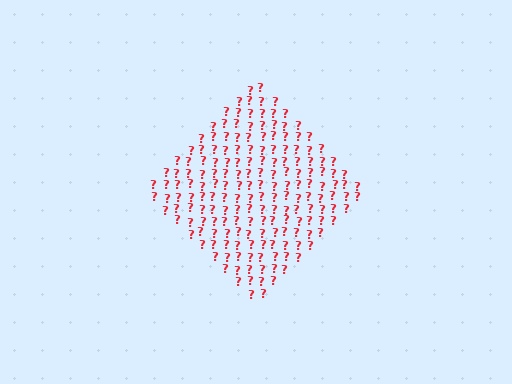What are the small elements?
The small elements are question marks.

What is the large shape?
The large shape is a diamond.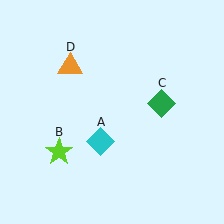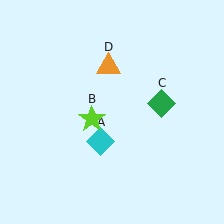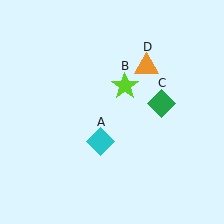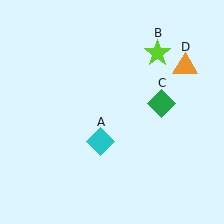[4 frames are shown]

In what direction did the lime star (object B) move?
The lime star (object B) moved up and to the right.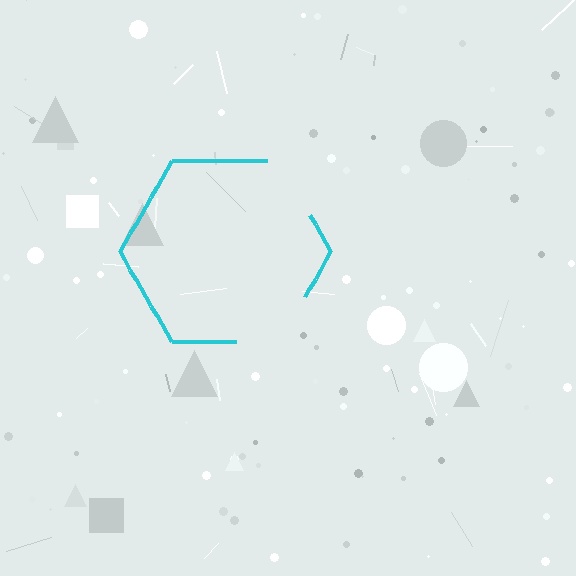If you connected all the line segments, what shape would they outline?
They would outline a hexagon.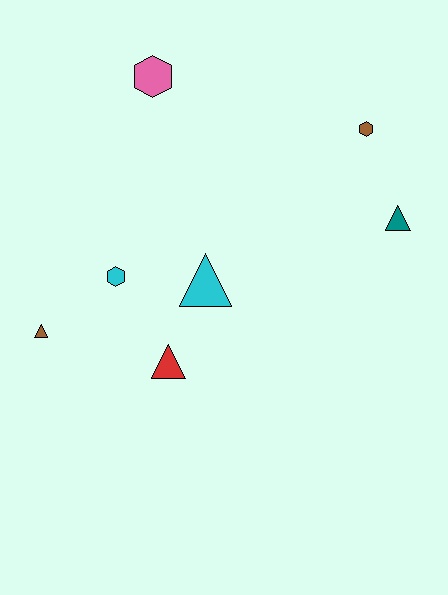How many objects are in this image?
There are 7 objects.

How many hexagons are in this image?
There are 3 hexagons.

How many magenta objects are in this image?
There are no magenta objects.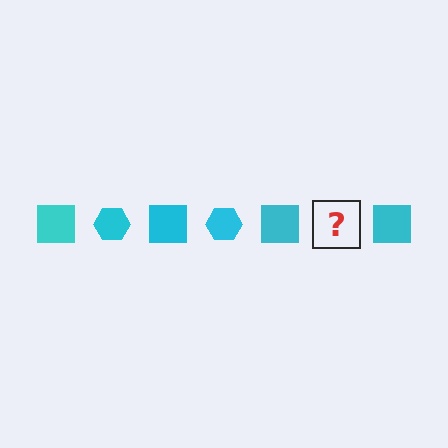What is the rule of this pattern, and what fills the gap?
The rule is that the pattern cycles through square, hexagon shapes in cyan. The gap should be filled with a cyan hexagon.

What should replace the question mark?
The question mark should be replaced with a cyan hexagon.